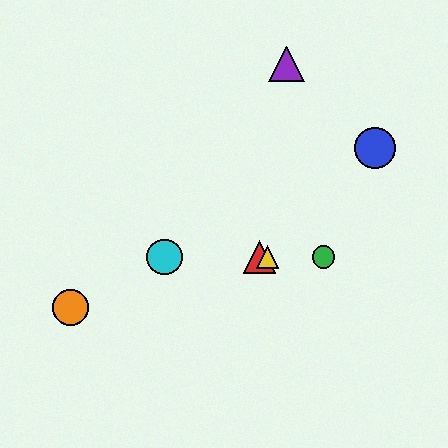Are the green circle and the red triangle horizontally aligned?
Yes, both are at y≈257.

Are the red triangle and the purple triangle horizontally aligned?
No, the red triangle is at y≈257 and the purple triangle is at y≈64.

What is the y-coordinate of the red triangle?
The red triangle is at y≈257.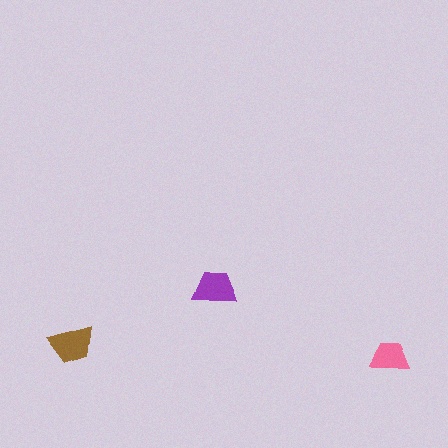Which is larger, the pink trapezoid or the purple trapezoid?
The purple one.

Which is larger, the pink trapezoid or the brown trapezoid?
The brown one.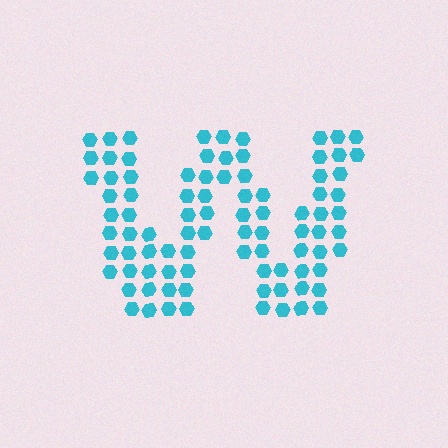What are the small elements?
The small elements are hexagons.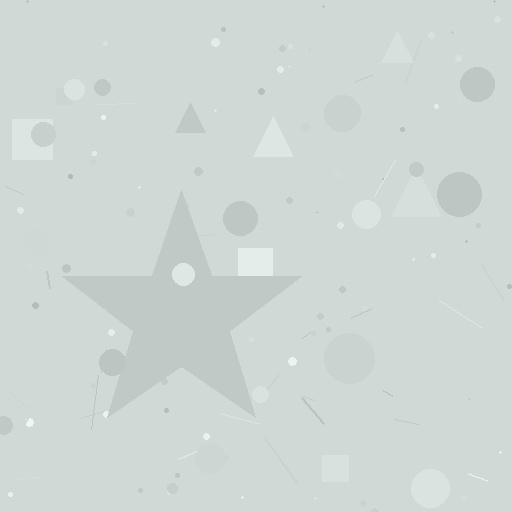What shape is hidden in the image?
A star is hidden in the image.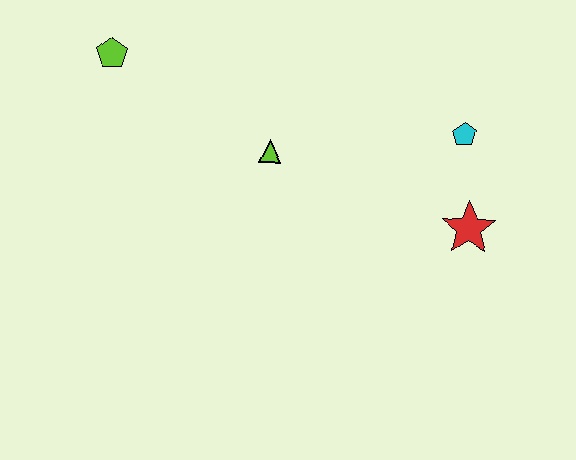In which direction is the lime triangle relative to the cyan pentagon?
The lime triangle is to the left of the cyan pentagon.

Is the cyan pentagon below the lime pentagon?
Yes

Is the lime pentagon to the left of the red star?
Yes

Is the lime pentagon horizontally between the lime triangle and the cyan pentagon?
No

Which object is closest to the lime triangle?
The lime pentagon is closest to the lime triangle.